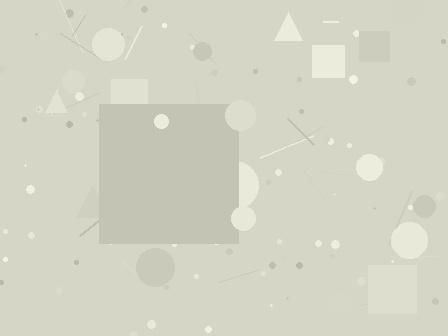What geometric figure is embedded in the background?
A square is embedded in the background.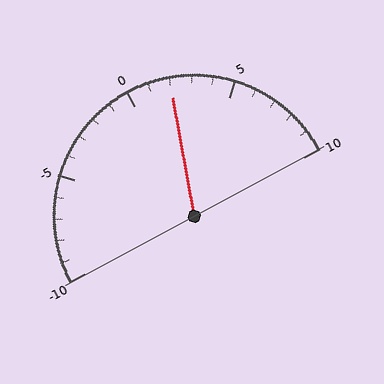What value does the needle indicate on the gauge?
The needle indicates approximately 2.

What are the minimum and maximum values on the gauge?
The gauge ranges from -10 to 10.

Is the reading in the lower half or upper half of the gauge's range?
The reading is in the upper half of the range (-10 to 10).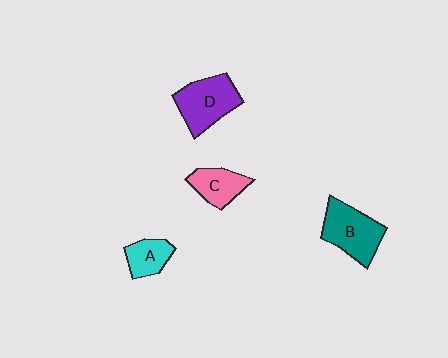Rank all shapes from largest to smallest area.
From largest to smallest: B (teal), D (purple), C (pink), A (cyan).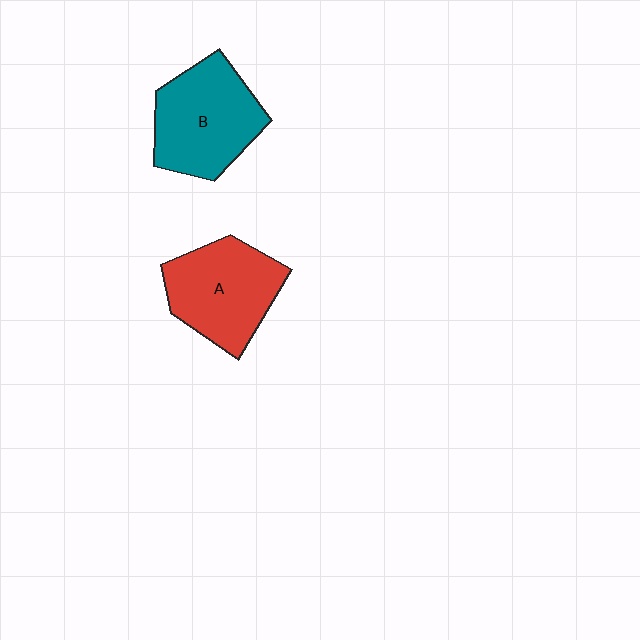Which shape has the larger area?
Shape B (teal).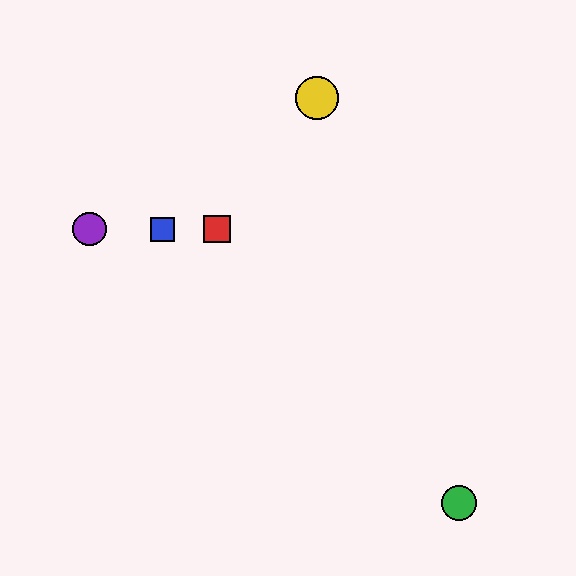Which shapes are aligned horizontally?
The red square, the blue square, the purple circle are aligned horizontally.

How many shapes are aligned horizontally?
3 shapes (the red square, the blue square, the purple circle) are aligned horizontally.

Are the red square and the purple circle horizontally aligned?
Yes, both are at y≈229.